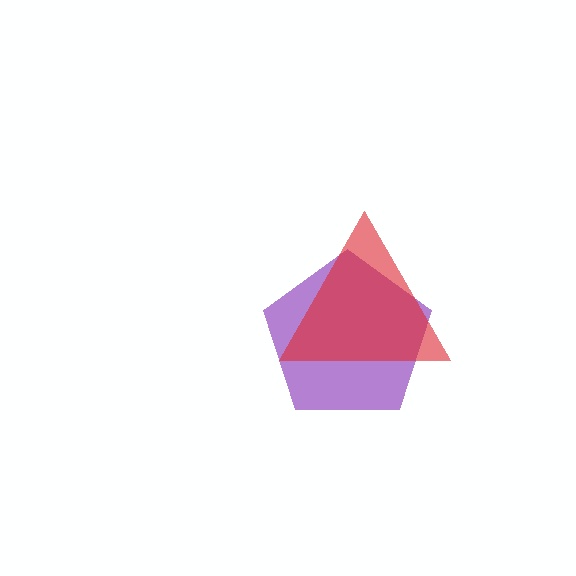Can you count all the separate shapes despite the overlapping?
Yes, there are 2 separate shapes.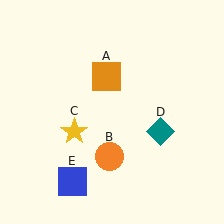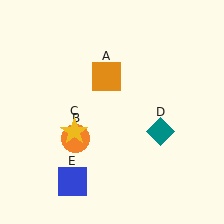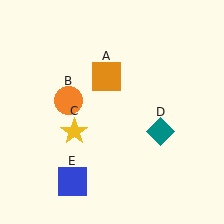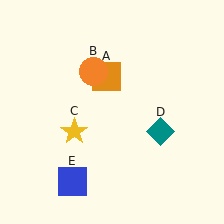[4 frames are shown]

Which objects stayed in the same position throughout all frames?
Orange square (object A) and yellow star (object C) and teal diamond (object D) and blue square (object E) remained stationary.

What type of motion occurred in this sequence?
The orange circle (object B) rotated clockwise around the center of the scene.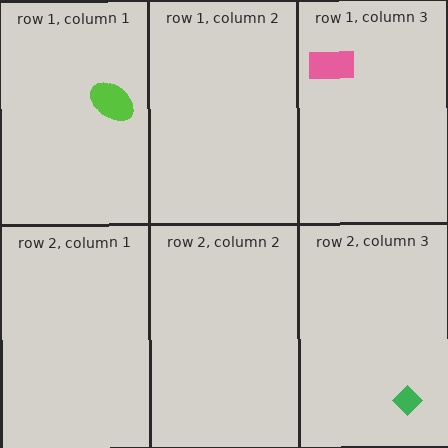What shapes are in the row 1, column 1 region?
The lime ellipse.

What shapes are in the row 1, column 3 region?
The pink rectangle.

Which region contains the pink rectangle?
The row 1, column 3 region.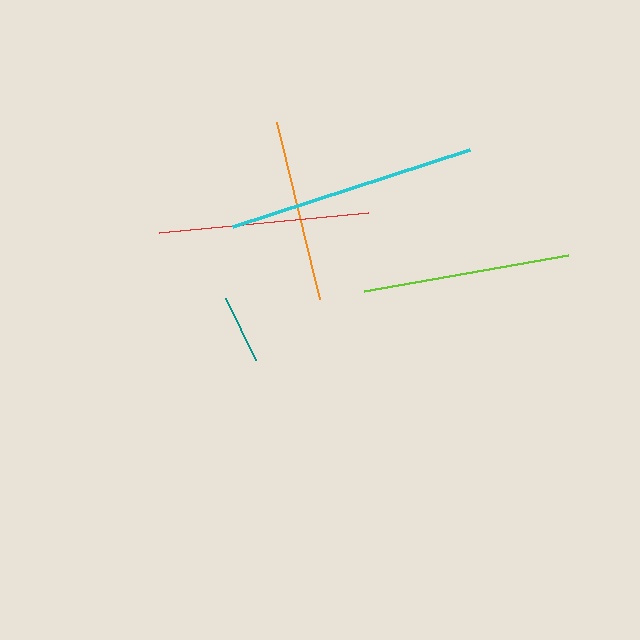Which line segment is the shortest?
The teal line is the shortest at approximately 69 pixels.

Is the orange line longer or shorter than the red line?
The red line is longer than the orange line.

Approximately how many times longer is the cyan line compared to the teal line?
The cyan line is approximately 3.6 times the length of the teal line.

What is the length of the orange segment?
The orange segment is approximately 181 pixels long.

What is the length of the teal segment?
The teal segment is approximately 69 pixels long.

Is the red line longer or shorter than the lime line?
The red line is longer than the lime line.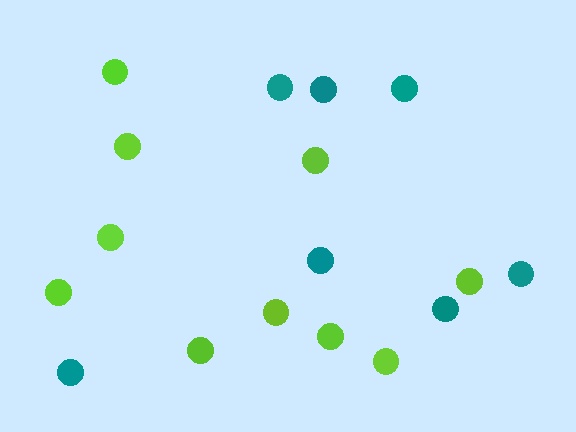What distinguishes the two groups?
There are 2 groups: one group of lime circles (10) and one group of teal circles (7).